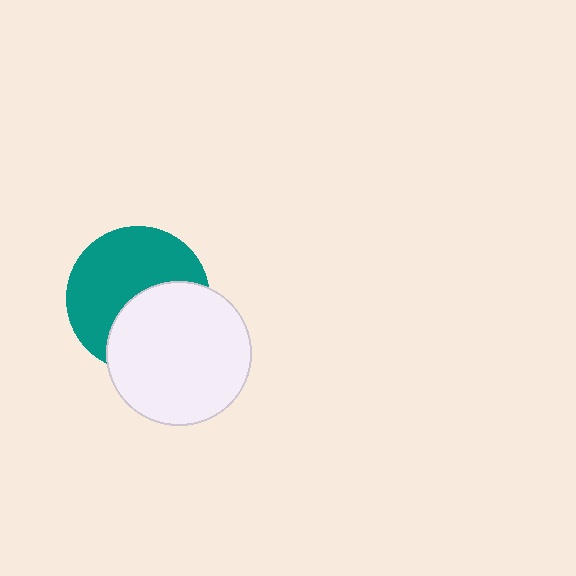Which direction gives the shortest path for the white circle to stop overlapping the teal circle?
Moving toward the lower-right gives the shortest separation.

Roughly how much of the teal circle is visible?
About half of it is visible (roughly 58%).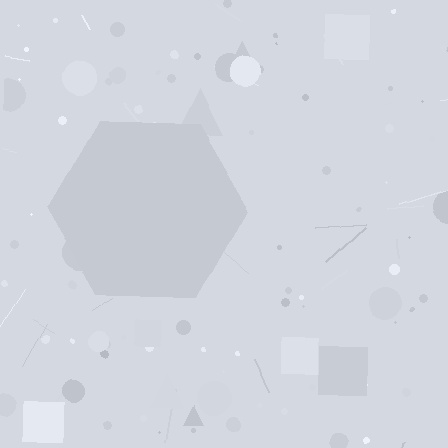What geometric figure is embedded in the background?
A hexagon is embedded in the background.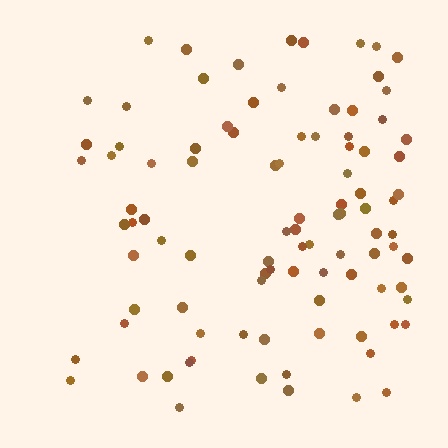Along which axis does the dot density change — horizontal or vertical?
Horizontal.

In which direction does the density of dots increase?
From left to right, with the right side densest.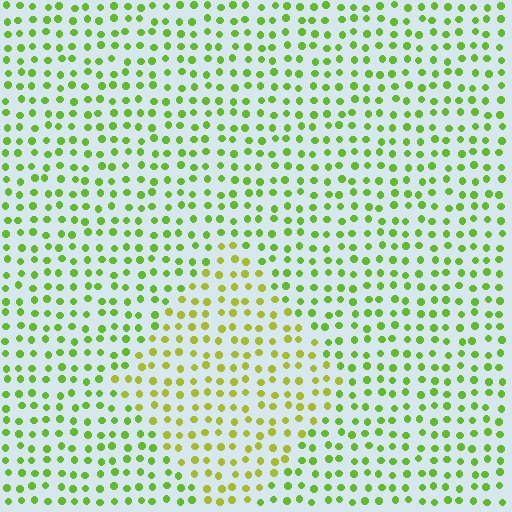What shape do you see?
I see a diamond.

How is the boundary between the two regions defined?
The boundary is defined purely by a slight shift in hue (about 29 degrees). Spacing, size, and orientation are identical on both sides.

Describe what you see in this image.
The image is filled with small lime elements in a uniform arrangement. A diamond-shaped region is visible where the elements are tinted to a slightly different hue, forming a subtle color boundary.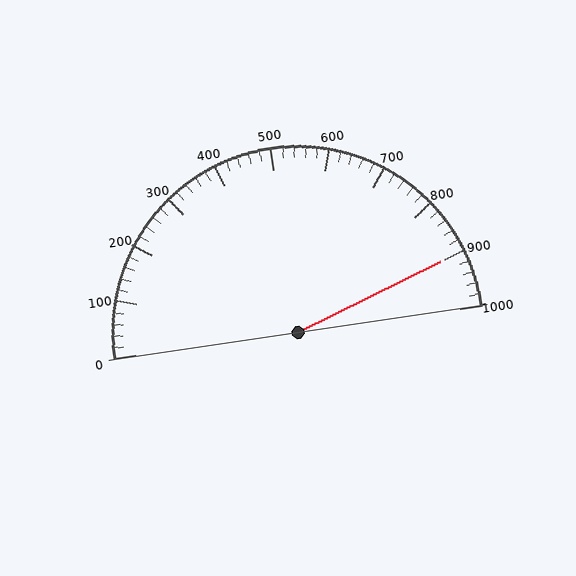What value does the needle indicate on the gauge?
The needle indicates approximately 900.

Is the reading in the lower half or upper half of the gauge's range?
The reading is in the upper half of the range (0 to 1000).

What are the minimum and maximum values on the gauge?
The gauge ranges from 0 to 1000.